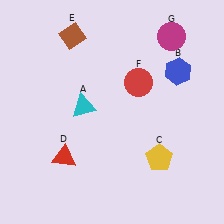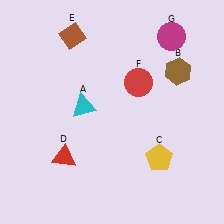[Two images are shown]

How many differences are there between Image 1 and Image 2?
There is 1 difference between the two images.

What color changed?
The hexagon (B) changed from blue in Image 1 to brown in Image 2.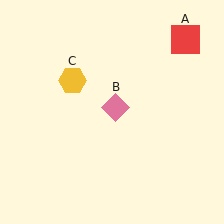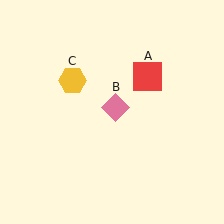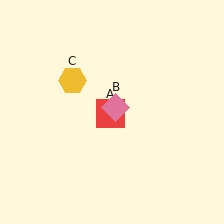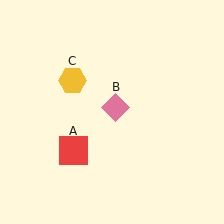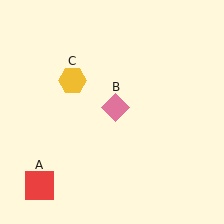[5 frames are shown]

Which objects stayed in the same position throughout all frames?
Pink diamond (object B) and yellow hexagon (object C) remained stationary.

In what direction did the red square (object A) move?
The red square (object A) moved down and to the left.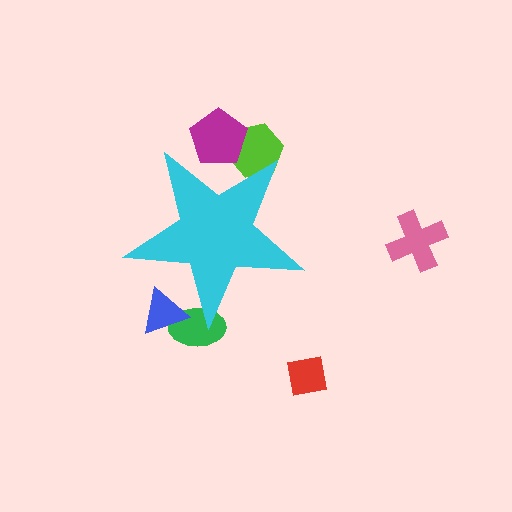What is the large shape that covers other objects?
A cyan star.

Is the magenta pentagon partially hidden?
Yes, the magenta pentagon is partially hidden behind the cyan star.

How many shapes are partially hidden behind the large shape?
4 shapes are partially hidden.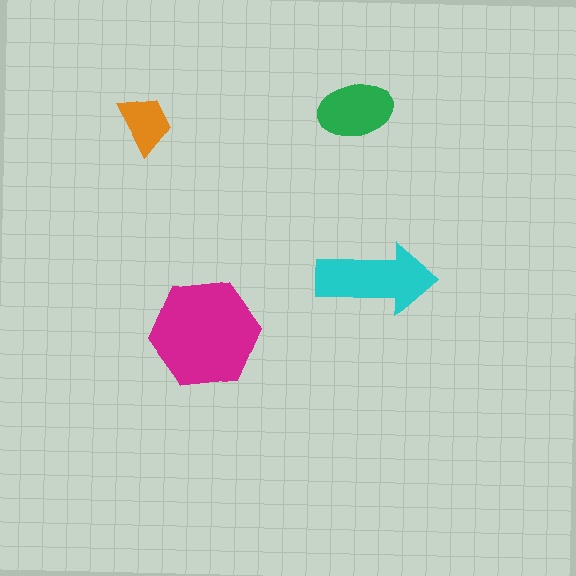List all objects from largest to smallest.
The magenta hexagon, the cyan arrow, the green ellipse, the orange trapezoid.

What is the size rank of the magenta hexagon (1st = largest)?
1st.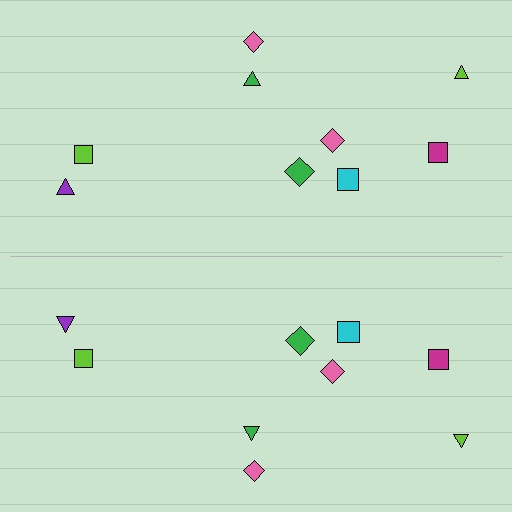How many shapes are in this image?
There are 18 shapes in this image.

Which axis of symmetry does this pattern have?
The pattern has a horizontal axis of symmetry running through the center of the image.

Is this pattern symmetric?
Yes, this pattern has bilateral (reflection) symmetry.